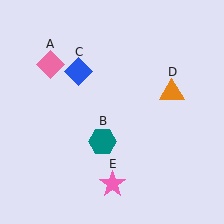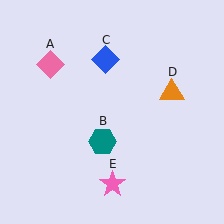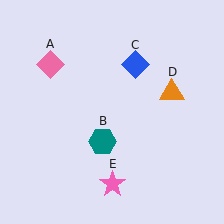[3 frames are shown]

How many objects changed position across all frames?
1 object changed position: blue diamond (object C).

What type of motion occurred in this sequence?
The blue diamond (object C) rotated clockwise around the center of the scene.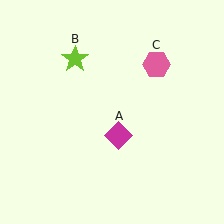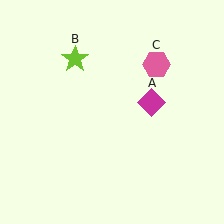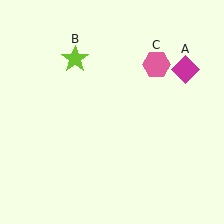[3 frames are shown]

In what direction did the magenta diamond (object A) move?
The magenta diamond (object A) moved up and to the right.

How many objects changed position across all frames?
1 object changed position: magenta diamond (object A).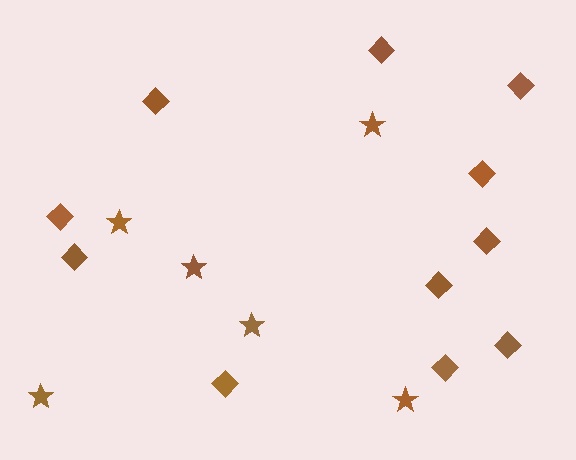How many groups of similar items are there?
There are 2 groups: one group of diamonds (11) and one group of stars (6).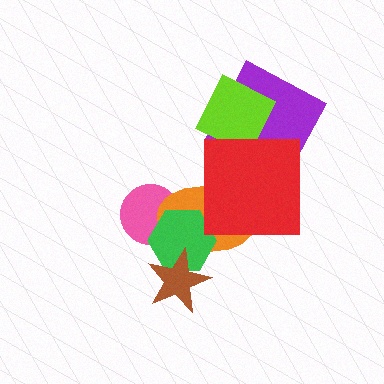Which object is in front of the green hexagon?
The brown star is in front of the green hexagon.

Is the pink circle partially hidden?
Yes, it is partially covered by another shape.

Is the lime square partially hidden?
No, no other shape covers it.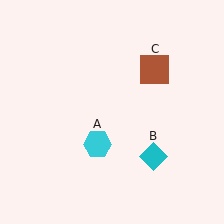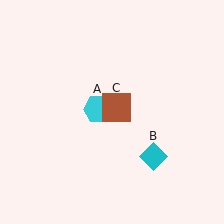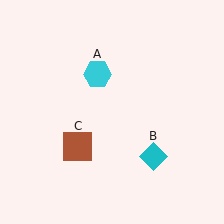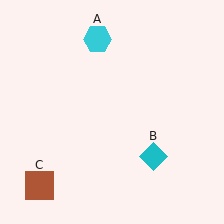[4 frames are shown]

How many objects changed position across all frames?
2 objects changed position: cyan hexagon (object A), brown square (object C).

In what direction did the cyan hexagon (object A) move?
The cyan hexagon (object A) moved up.